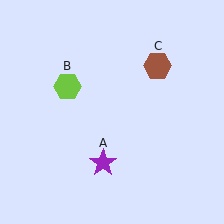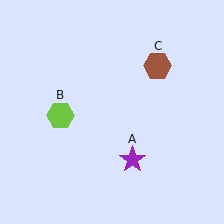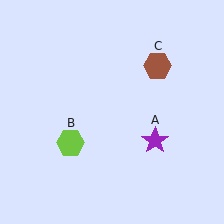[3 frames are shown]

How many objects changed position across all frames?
2 objects changed position: purple star (object A), lime hexagon (object B).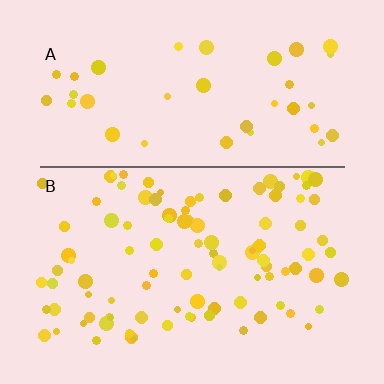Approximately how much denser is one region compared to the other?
Approximately 2.6× — region B over region A.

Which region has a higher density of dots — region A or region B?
B (the bottom).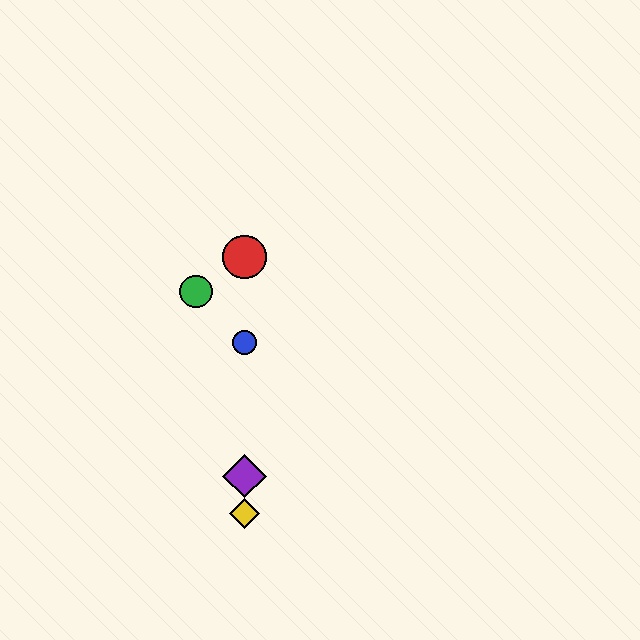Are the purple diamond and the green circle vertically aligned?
No, the purple diamond is at x≈245 and the green circle is at x≈196.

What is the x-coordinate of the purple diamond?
The purple diamond is at x≈245.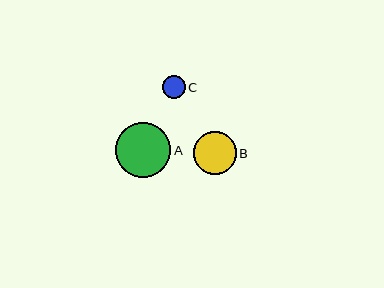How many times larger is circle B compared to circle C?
Circle B is approximately 1.9 times the size of circle C.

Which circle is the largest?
Circle A is the largest with a size of approximately 55 pixels.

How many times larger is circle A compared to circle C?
Circle A is approximately 2.4 times the size of circle C.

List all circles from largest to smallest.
From largest to smallest: A, B, C.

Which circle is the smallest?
Circle C is the smallest with a size of approximately 23 pixels.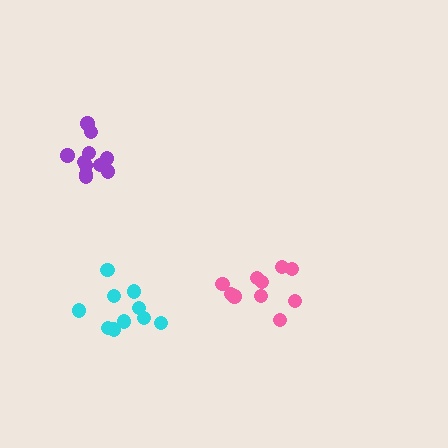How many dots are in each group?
Group 1: 10 dots, Group 2: 11 dots, Group 3: 10 dots (31 total).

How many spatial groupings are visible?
There are 3 spatial groupings.